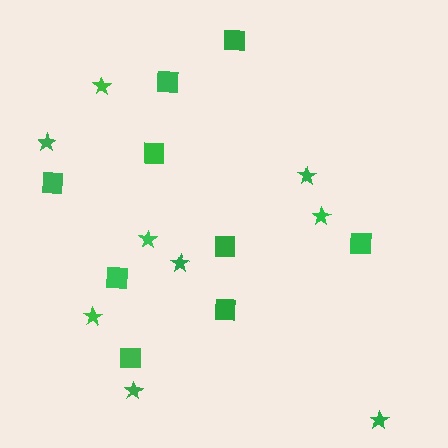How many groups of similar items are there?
There are 2 groups: one group of squares (9) and one group of stars (9).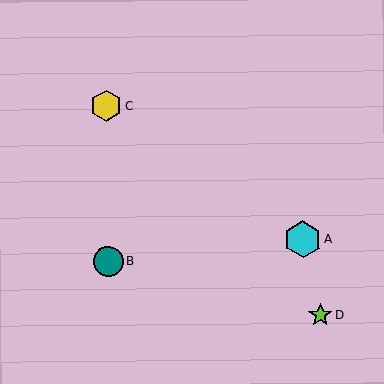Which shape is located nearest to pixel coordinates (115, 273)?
The teal circle (labeled B) at (108, 261) is nearest to that location.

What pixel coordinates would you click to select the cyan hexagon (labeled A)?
Click at (303, 239) to select the cyan hexagon A.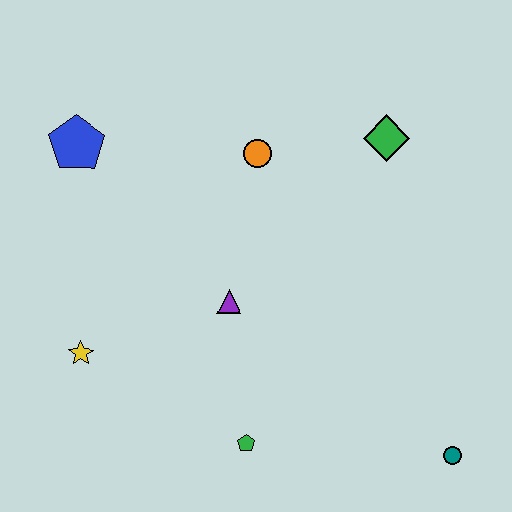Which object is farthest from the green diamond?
The yellow star is farthest from the green diamond.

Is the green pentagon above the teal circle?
Yes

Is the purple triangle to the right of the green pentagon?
No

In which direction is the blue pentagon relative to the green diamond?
The blue pentagon is to the left of the green diamond.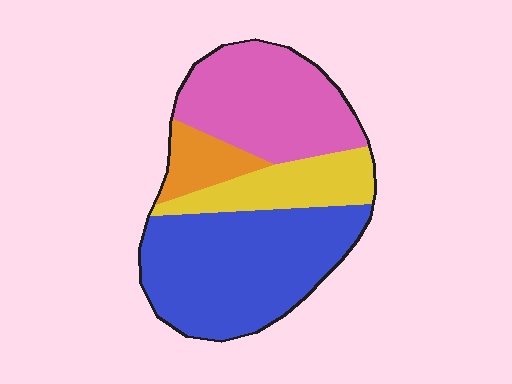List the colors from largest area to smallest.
From largest to smallest: blue, pink, yellow, orange.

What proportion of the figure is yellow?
Yellow takes up about one sixth (1/6) of the figure.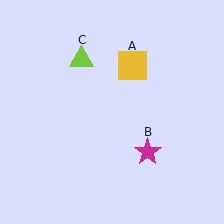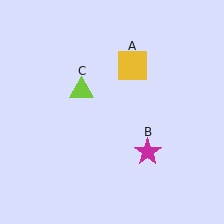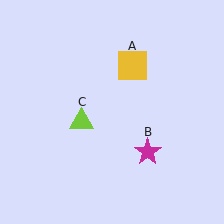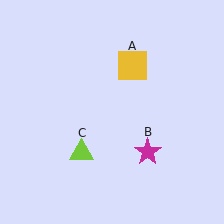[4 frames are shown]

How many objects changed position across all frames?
1 object changed position: lime triangle (object C).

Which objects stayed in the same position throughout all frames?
Yellow square (object A) and magenta star (object B) remained stationary.